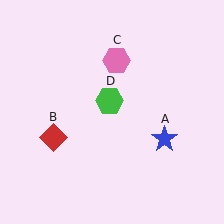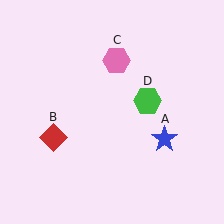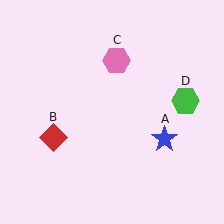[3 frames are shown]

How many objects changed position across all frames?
1 object changed position: green hexagon (object D).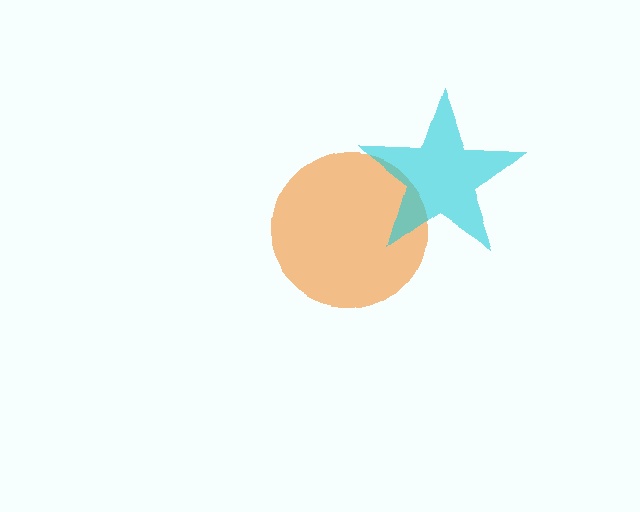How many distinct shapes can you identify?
There are 2 distinct shapes: an orange circle, a cyan star.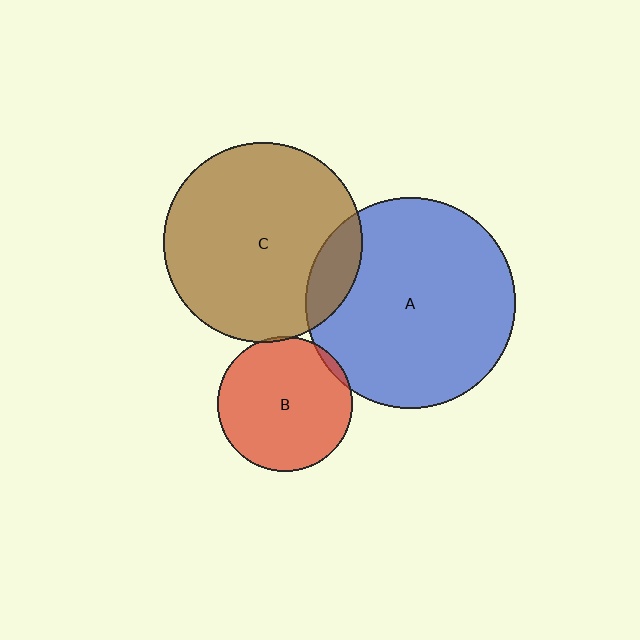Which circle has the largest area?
Circle A (blue).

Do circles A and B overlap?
Yes.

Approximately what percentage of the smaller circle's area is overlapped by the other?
Approximately 5%.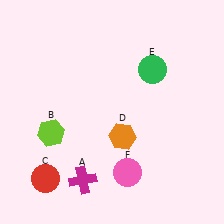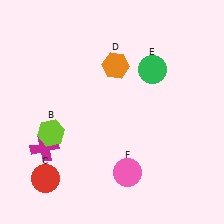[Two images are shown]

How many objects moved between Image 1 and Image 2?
2 objects moved between the two images.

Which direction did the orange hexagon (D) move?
The orange hexagon (D) moved up.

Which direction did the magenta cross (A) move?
The magenta cross (A) moved left.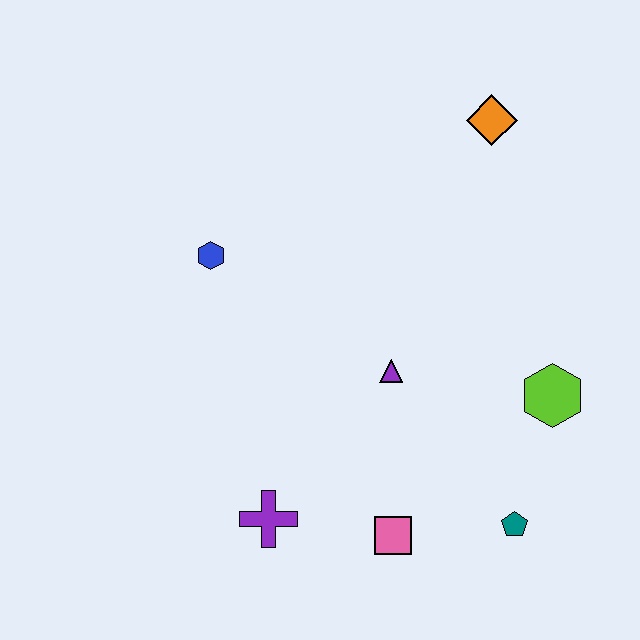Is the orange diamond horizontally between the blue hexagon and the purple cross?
No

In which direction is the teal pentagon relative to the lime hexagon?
The teal pentagon is below the lime hexagon.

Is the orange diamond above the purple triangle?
Yes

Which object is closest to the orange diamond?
The purple triangle is closest to the orange diamond.